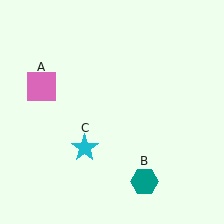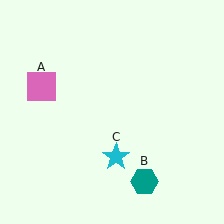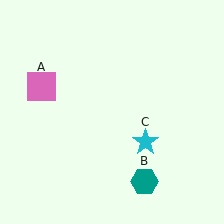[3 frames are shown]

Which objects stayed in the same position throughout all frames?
Pink square (object A) and teal hexagon (object B) remained stationary.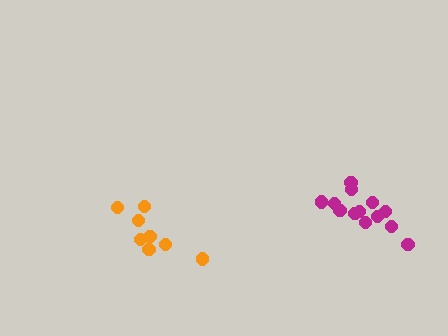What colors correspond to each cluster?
The clusters are colored: orange, magenta.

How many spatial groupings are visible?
There are 2 spatial groupings.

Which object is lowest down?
The orange cluster is bottommost.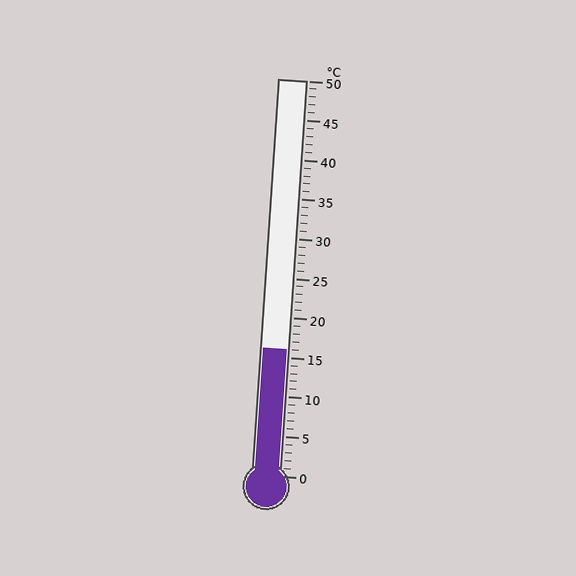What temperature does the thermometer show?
The thermometer shows approximately 16°C.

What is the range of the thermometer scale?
The thermometer scale ranges from 0°C to 50°C.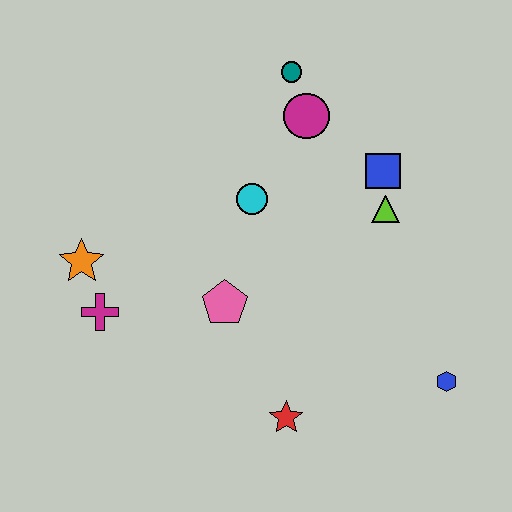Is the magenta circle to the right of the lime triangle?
No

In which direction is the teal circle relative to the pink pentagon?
The teal circle is above the pink pentagon.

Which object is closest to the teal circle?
The magenta circle is closest to the teal circle.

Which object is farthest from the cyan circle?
The blue hexagon is farthest from the cyan circle.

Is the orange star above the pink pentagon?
Yes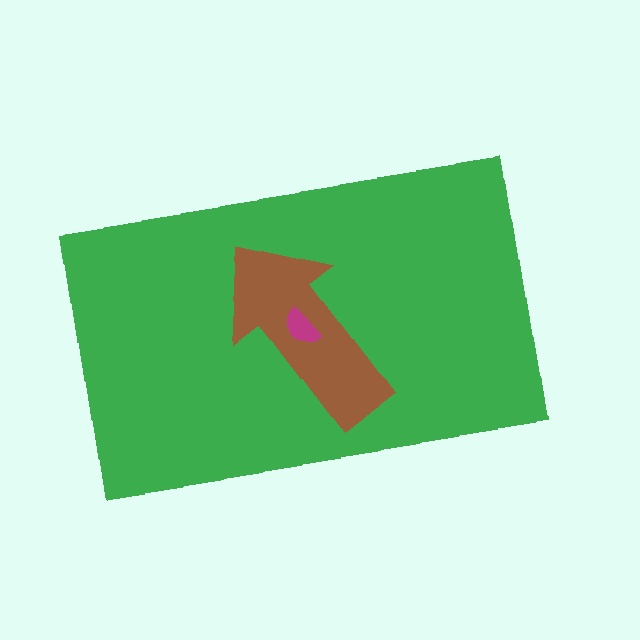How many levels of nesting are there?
3.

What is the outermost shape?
The green rectangle.